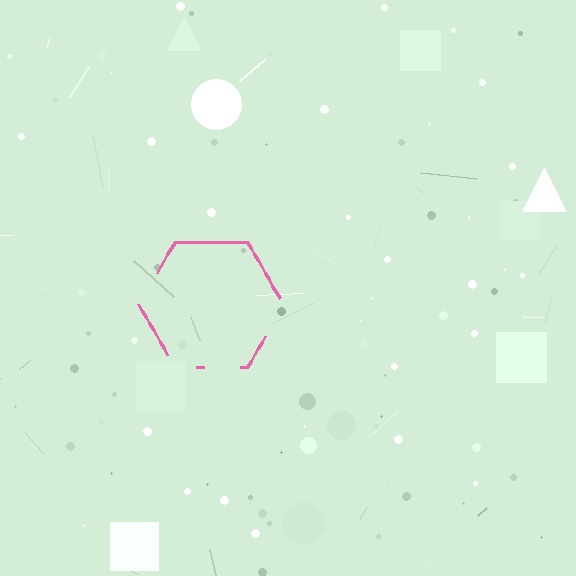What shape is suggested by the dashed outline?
The dashed outline suggests a hexagon.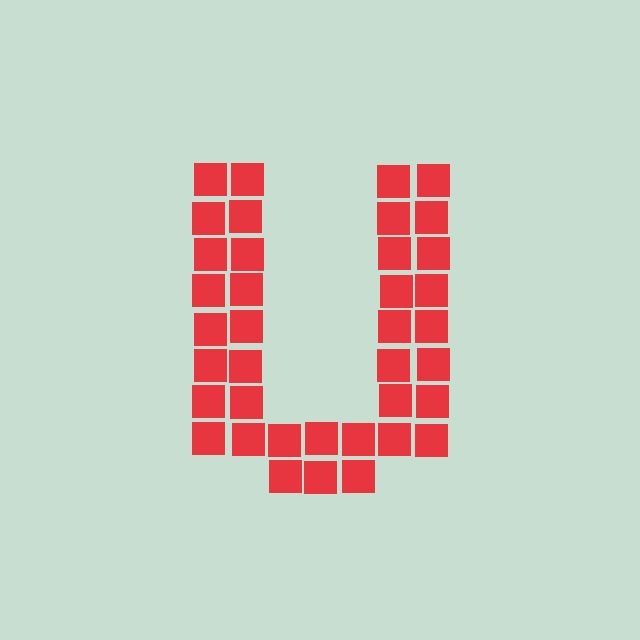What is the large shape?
The large shape is the letter U.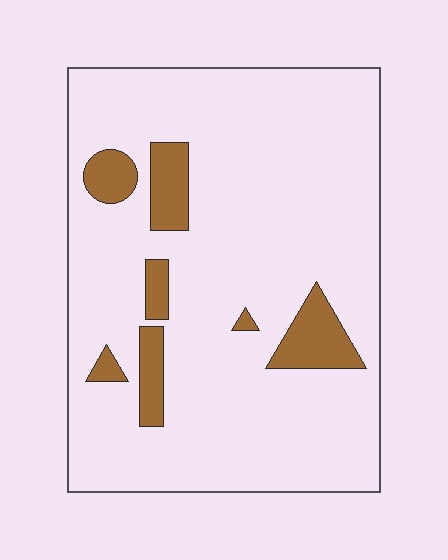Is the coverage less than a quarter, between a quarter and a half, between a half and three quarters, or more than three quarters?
Less than a quarter.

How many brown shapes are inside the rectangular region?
7.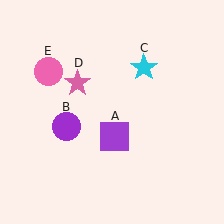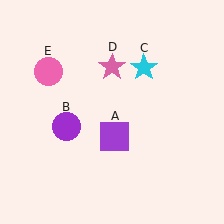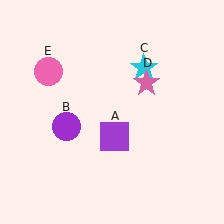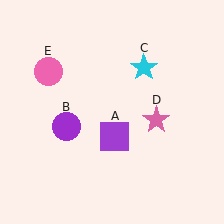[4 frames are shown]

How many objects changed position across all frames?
1 object changed position: pink star (object D).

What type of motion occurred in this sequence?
The pink star (object D) rotated clockwise around the center of the scene.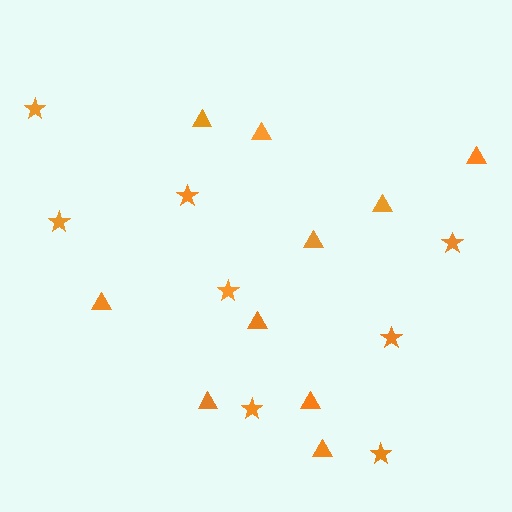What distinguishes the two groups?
There are 2 groups: one group of stars (8) and one group of triangles (10).